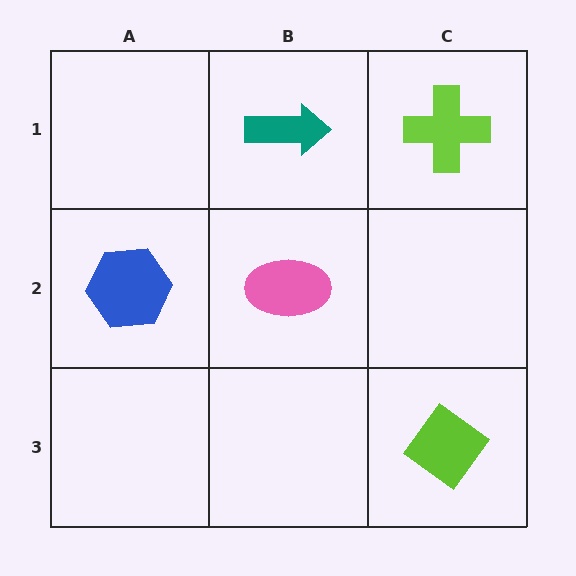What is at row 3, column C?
A lime diamond.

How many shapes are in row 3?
1 shape.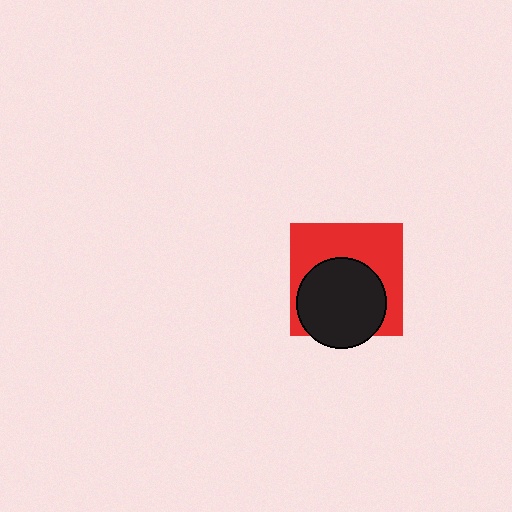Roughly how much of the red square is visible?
About half of it is visible (roughly 53%).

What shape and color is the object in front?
The object in front is a black circle.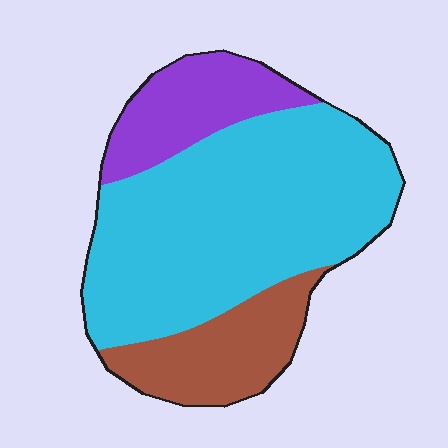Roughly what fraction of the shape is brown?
Brown covers 19% of the shape.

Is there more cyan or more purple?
Cyan.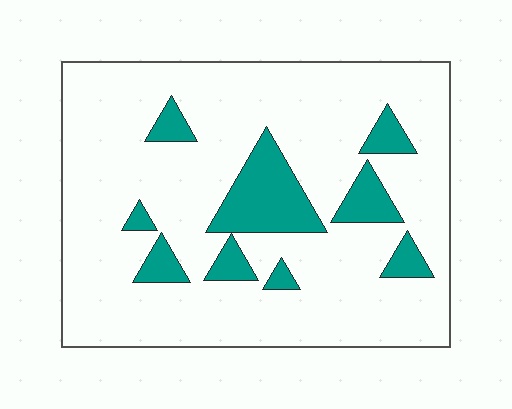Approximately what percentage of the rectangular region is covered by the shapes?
Approximately 15%.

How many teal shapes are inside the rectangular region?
9.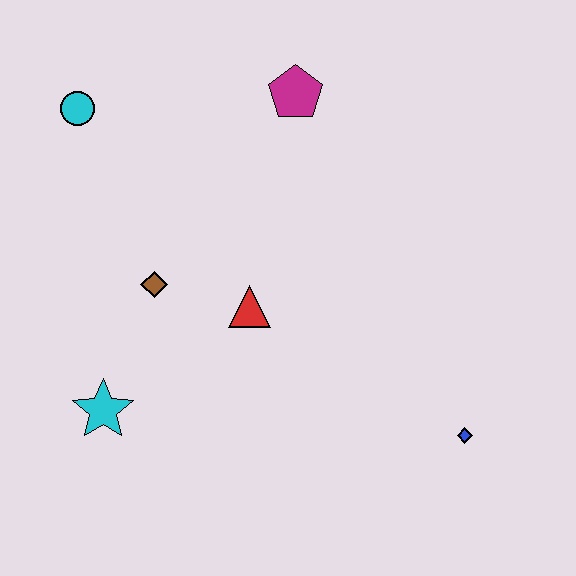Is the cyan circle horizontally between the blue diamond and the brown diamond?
No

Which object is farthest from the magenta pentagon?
The blue diamond is farthest from the magenta pentagon.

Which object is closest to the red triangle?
The brown diamond is closest to the red triangle.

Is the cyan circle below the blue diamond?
No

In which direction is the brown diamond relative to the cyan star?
The brown diamond is above the cyan star.